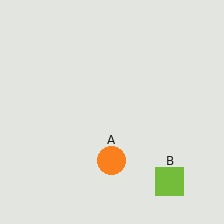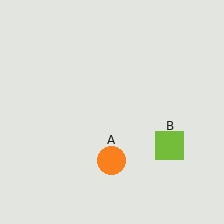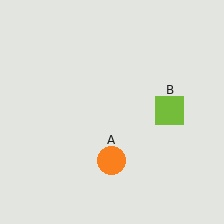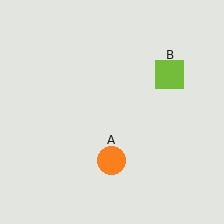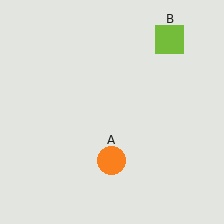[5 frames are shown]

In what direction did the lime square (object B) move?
The lime square (object B) moved up.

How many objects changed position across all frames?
1 object changed position: lime square (object B).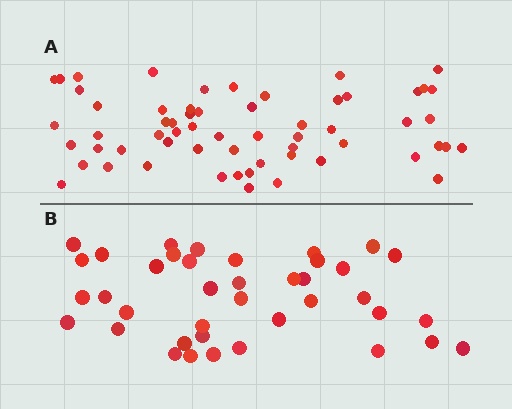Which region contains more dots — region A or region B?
Region A (the top region) has more dots.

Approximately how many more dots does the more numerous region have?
Region A has approximately 20 more dots than region B.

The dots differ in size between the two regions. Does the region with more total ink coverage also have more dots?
No. Region B has more total ink coverage because its dots are larger, but region A actually contains more individual dots. Total area can be misleading — the number of items is what matters here.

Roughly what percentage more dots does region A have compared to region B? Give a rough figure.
About 55% more.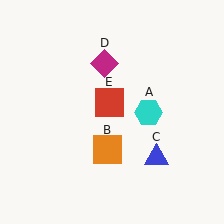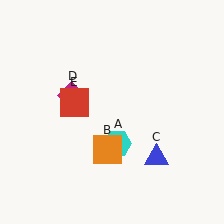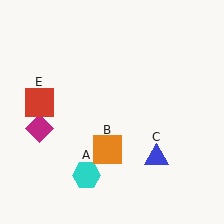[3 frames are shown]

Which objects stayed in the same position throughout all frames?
Orange square (object B) and blue triangle (object C) remained stationary.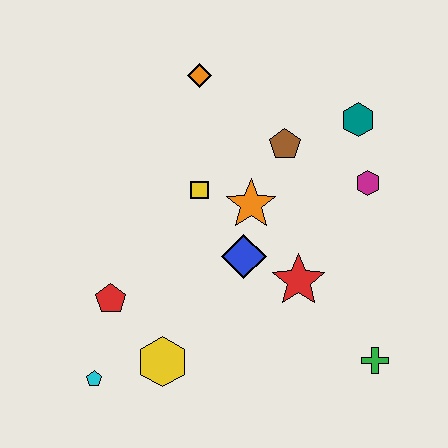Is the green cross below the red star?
Yes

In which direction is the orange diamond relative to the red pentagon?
The orange diamond is above the red pentagon.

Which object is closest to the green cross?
The red star is closest to the green cross.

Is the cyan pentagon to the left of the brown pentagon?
Yes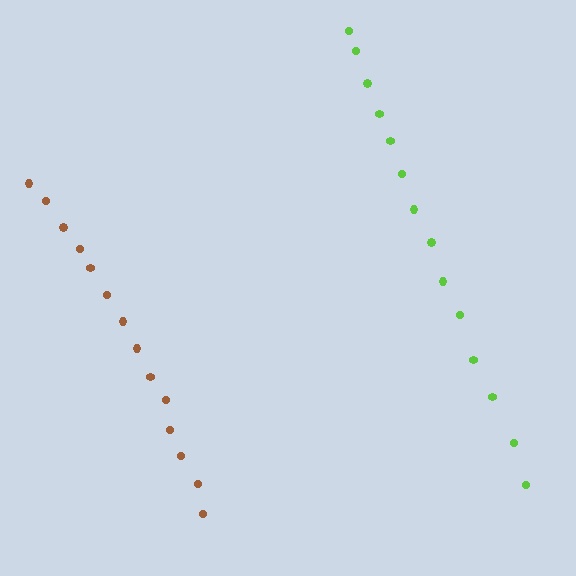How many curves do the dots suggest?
There are 2 distinct paths.